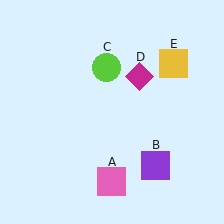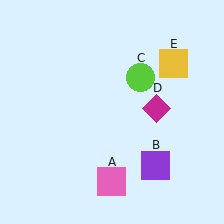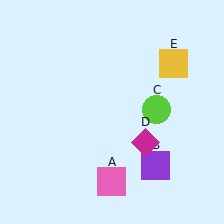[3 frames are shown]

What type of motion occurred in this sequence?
The lime circle (object C), magenta diamond (object D) rotated clockwise around the center of the scene.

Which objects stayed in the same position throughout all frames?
Pink square (object A) and purple square (object B) and yellow square (object E) remained stationary.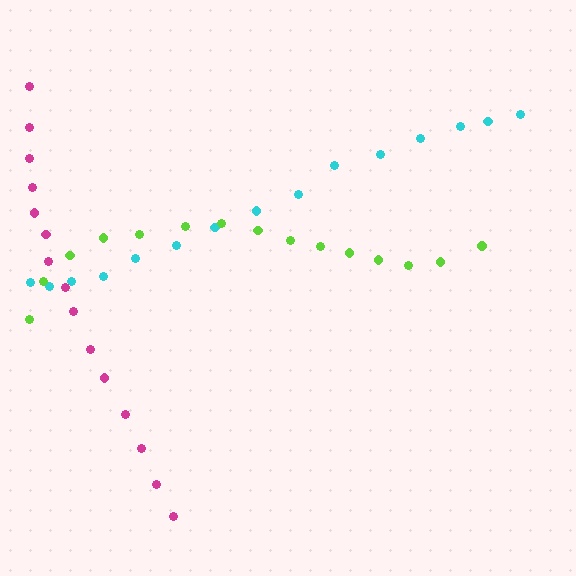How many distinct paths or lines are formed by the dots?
There are 3 distinct paths.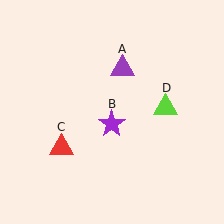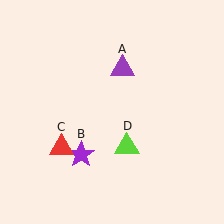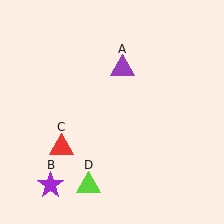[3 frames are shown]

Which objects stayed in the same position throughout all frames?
Purple triangle (object A) and red triangle (object C) remained stationary.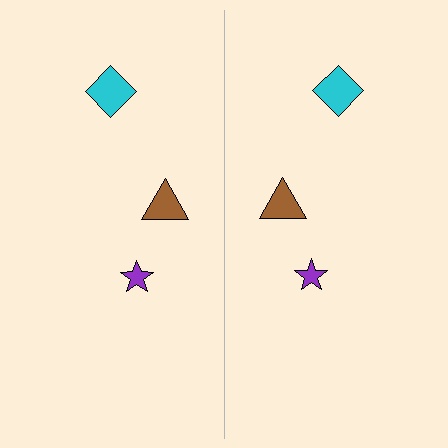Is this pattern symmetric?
Yes, this pattern has bilateral (reflection) symmetry.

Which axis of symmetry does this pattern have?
The pattern has a vertical axis of symmetry running through the center of the image.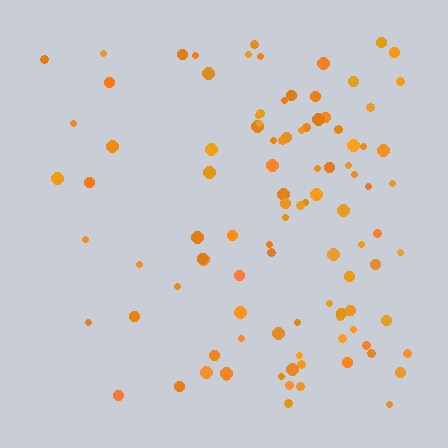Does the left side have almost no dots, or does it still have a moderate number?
Still a moderate number, just noticeably fewer than the right.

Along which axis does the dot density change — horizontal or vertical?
Horizontal.